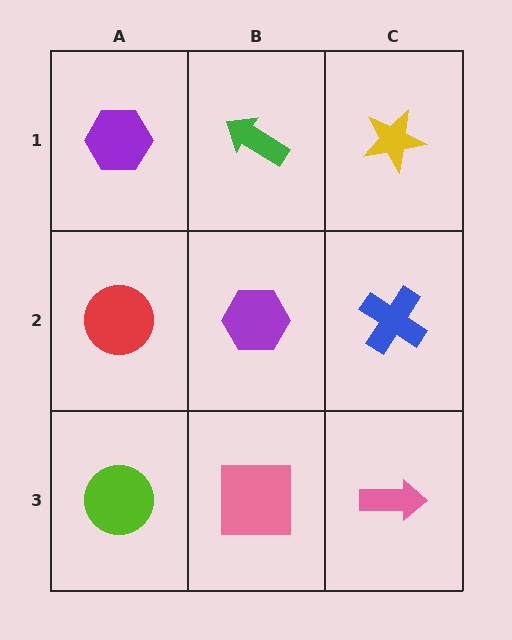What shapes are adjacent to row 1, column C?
A blue cross (row 2, column C), a green arrow (row 1, column B).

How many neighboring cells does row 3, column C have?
2.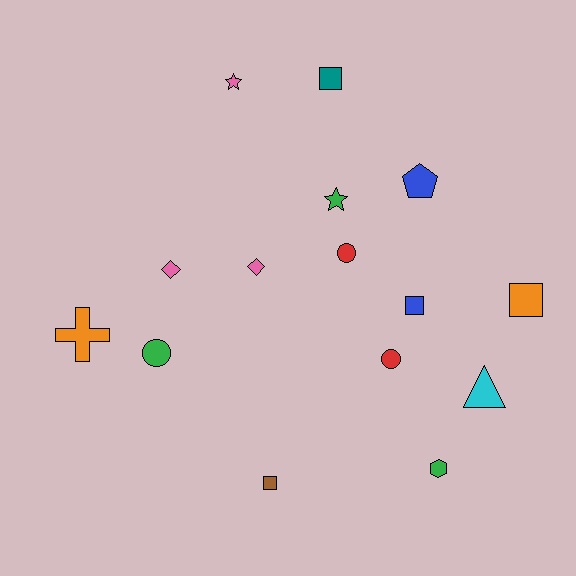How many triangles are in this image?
There is 1 triangle.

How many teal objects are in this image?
There is 1 teal object.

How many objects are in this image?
There are 15 objects.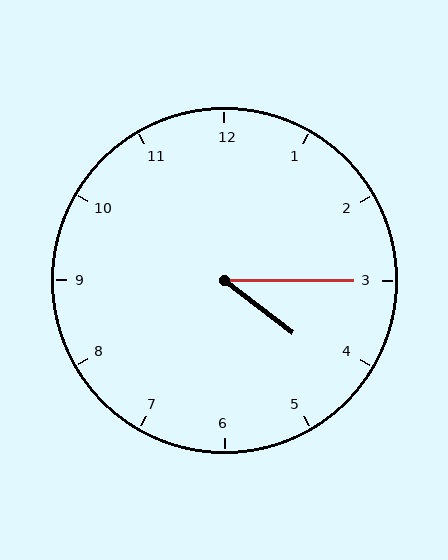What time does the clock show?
4:15.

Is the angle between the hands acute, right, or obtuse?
It is acute.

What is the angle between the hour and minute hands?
Approximately 38 degrees.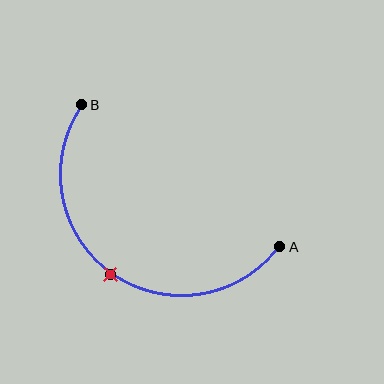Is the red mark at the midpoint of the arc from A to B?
Yes. The red mark lies on the arc at equal arc-length from both A and B — it is the arc midpoint.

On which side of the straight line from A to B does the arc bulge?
The arc bulges below and to the left of the straight line connecting A and B.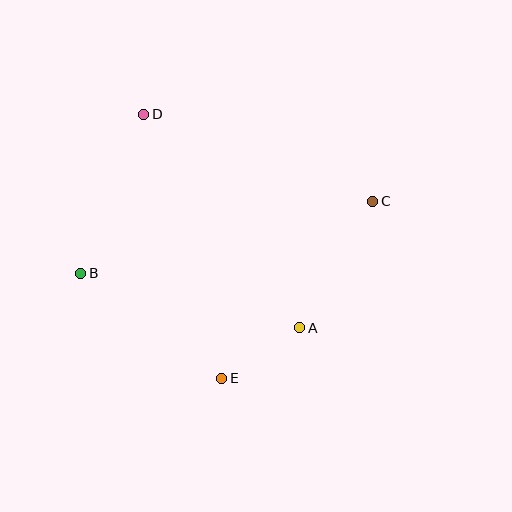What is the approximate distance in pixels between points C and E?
The distance between C and E is approximately 233 pixels.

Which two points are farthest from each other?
Points B and C are farthest from each other.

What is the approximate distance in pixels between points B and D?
The distance between B and D is approximately 171 pixels.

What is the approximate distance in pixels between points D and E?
The distance between D and E is approximately 275 pixels.